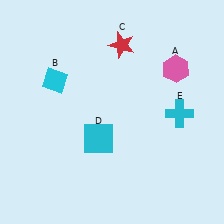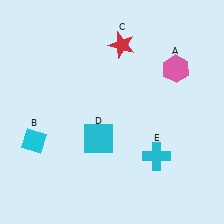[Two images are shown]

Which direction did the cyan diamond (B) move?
The cyan diamond (B) moved down.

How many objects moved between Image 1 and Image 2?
2 objects moved between the two images.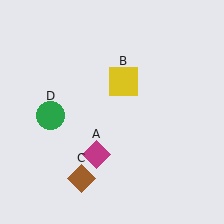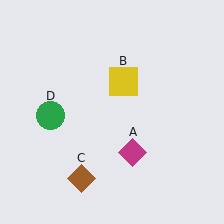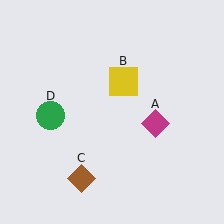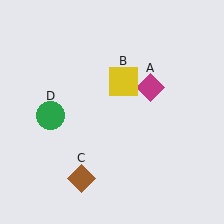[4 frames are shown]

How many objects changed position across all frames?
1 object changed position: magenta diamond (object A).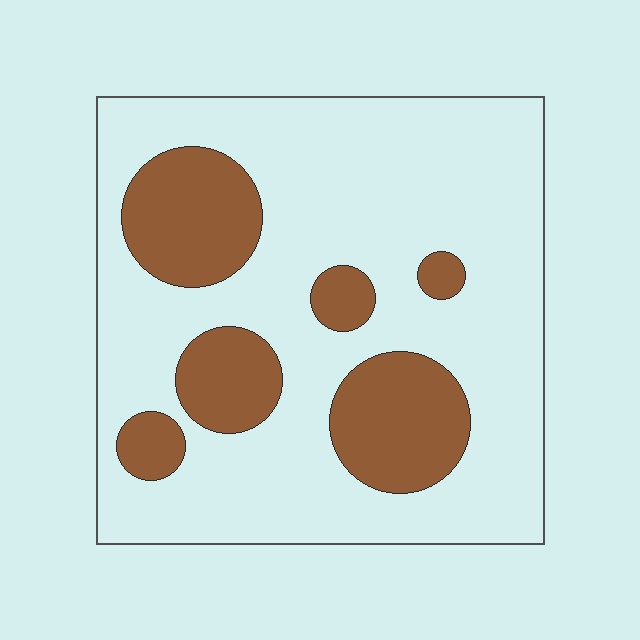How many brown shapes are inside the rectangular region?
6.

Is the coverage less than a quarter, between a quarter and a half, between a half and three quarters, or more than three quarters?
Less than a quarter.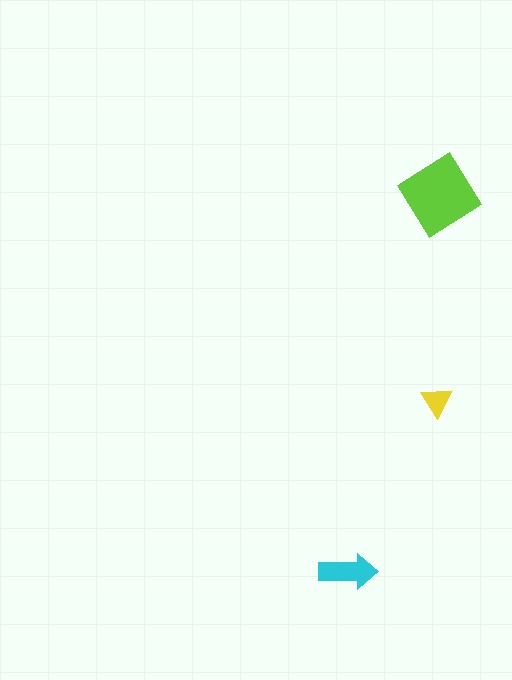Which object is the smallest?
The yellow triangle.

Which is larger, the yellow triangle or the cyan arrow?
The cyan arrow.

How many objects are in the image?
There are 3 objects in the image.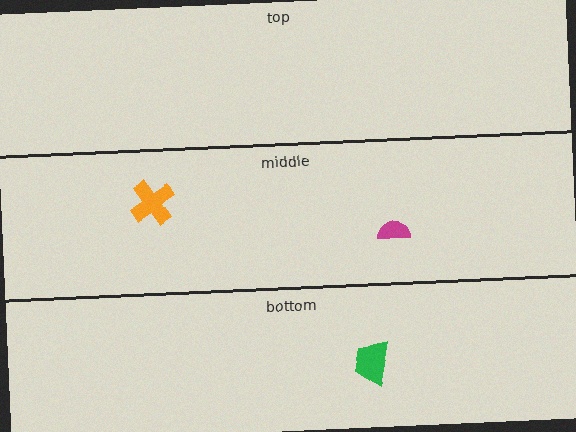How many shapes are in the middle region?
2.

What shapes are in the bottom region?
The green trapezoid.